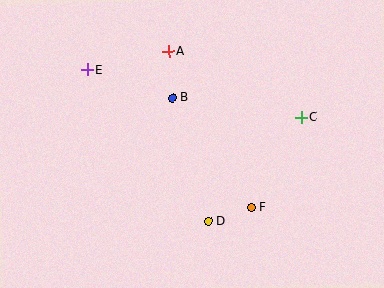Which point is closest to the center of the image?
Point B at (172, 98) is closest to the center.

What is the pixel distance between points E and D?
The distance between E and D is 194 pixels.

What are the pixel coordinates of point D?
Point D is at (208, 221).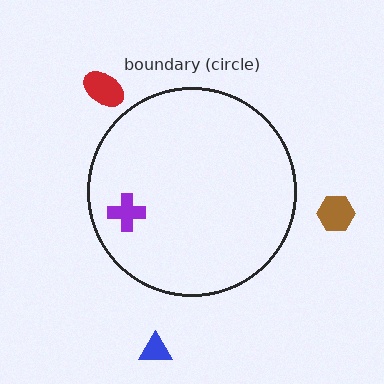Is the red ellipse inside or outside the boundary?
Outside.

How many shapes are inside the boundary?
1 inside, 3 outside.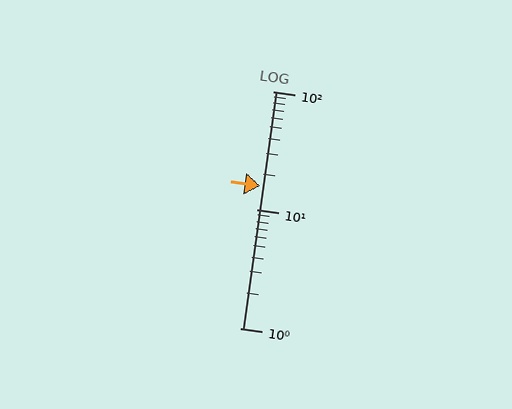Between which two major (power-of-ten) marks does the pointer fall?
The pointer is between 10 and 100.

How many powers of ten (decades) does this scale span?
The scale spans 2 decades, from 1 to 100.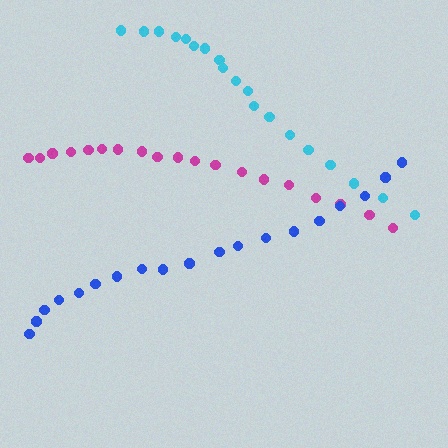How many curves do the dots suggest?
There are 3 distinct paths.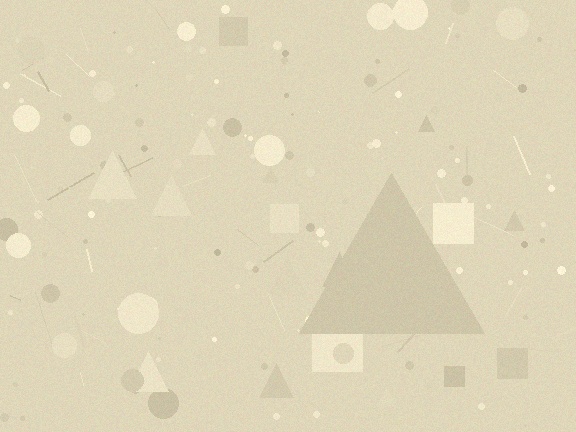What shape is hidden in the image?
A triangle is hidden in the image.